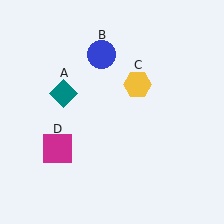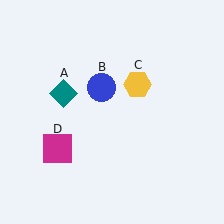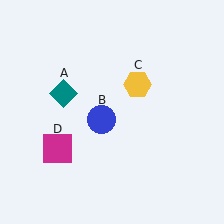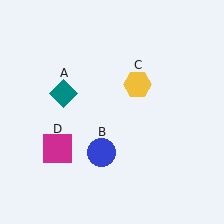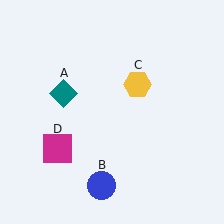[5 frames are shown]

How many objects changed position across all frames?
1 object changed position: blue circle (object B).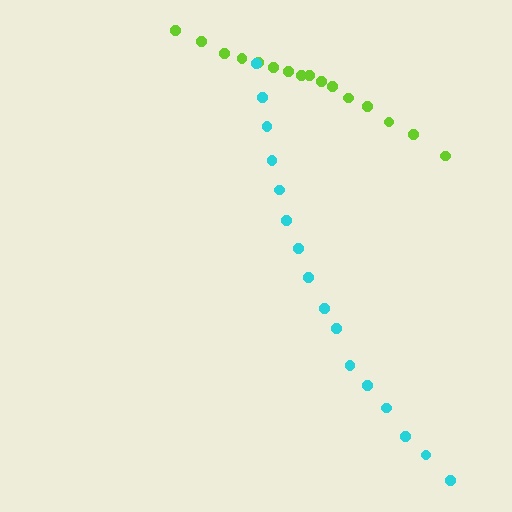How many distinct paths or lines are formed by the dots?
There are 2 distinct paths.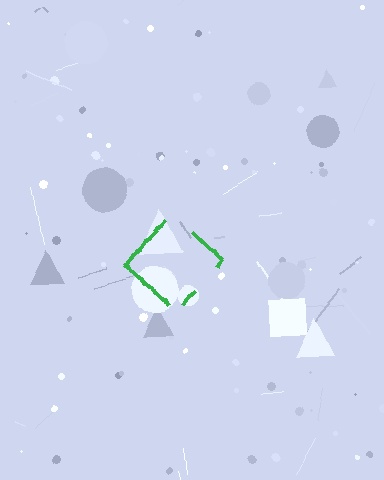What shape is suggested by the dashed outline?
The dashed outline suggests a diamond.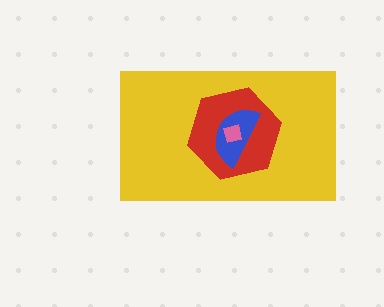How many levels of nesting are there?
4.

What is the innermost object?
The pink square.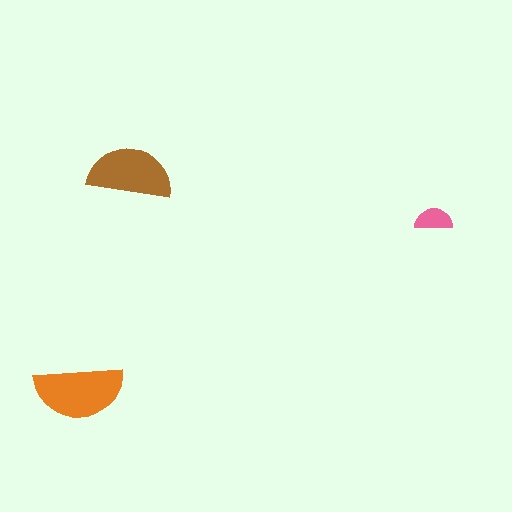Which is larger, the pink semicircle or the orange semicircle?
The orange one.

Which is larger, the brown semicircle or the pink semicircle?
The brown one.